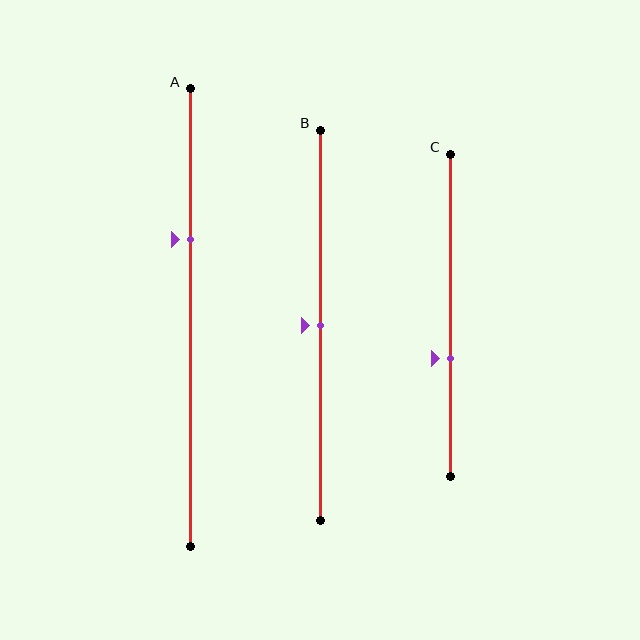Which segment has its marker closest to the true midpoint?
Segment B has its marker closest to the true midpoint.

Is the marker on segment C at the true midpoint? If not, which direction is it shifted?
No, the marker on segment C is shifted downward by about 14% of the segment length.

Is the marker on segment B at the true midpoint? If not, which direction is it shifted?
Yes, the marker on segment B is at the true midpoint.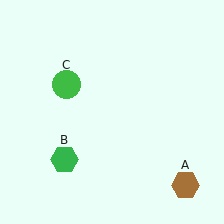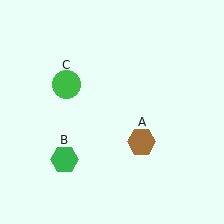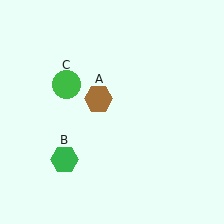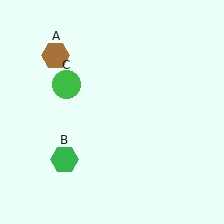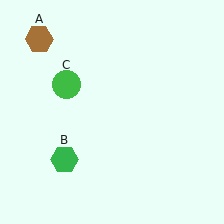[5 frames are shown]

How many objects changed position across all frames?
1 object changed position: brown hexagon (object A).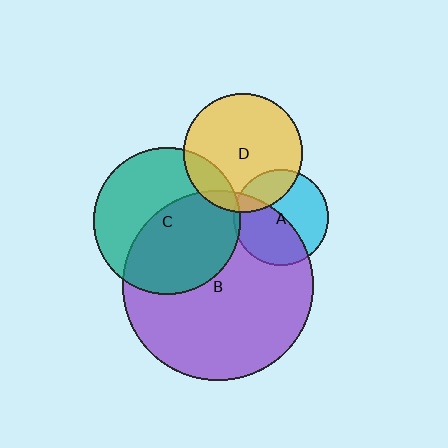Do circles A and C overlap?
Yes.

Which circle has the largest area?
Circle B (purple).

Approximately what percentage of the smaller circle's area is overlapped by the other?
Approximately 5%.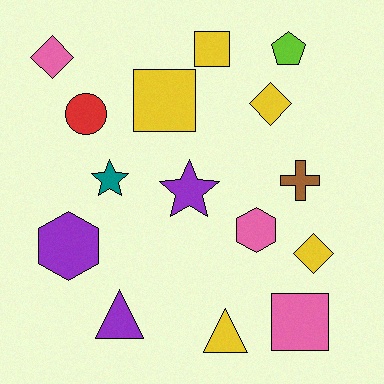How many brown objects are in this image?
There is 1 brown object.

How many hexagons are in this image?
There are 2 hexagons.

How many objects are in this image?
There are 15 objects.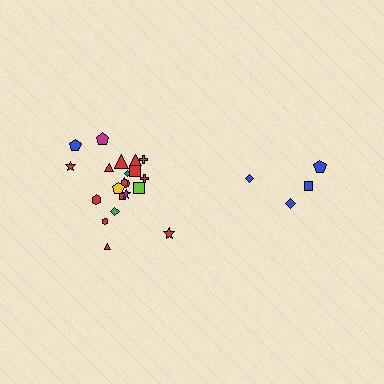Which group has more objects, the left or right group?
The left group.